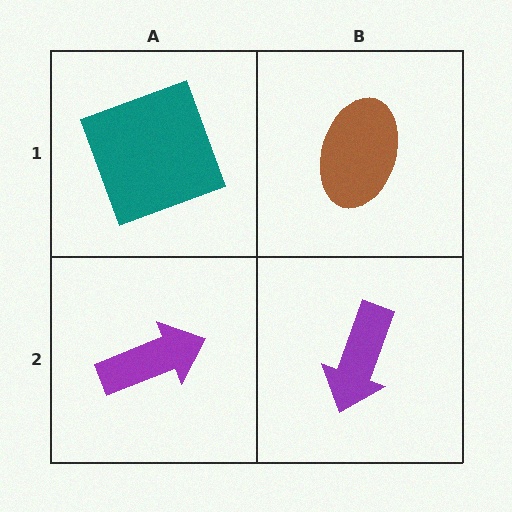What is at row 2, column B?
A purple arrow.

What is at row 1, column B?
A brown ellipse.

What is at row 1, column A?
A teal square.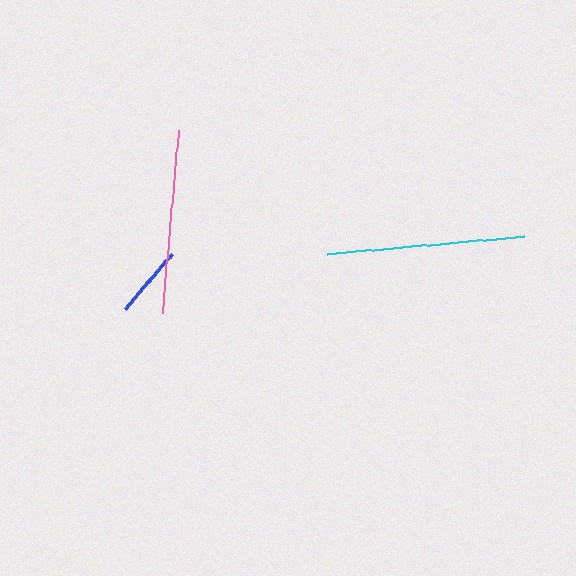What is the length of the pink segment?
The pink segment is approximately 184 pixels long.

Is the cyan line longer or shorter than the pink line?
The cyan line is longer than the pink line.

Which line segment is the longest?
The cyan line is the longest at approximately 198 pixels.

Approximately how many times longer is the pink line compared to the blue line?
The pink line is approximately 2.5 times the length of the blue line.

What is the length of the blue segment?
The blue segment is approximately 72 pixels long.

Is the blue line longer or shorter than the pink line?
The pink line is longer than the blue line.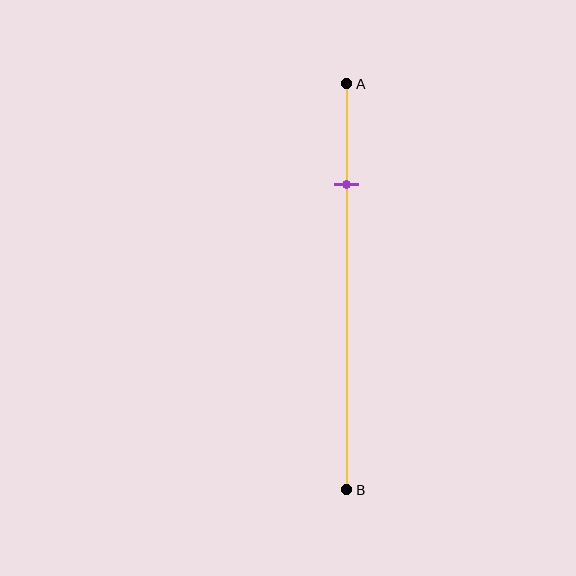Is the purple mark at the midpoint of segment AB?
No, the mark is at about 25% from A, not at the 50% midpoint.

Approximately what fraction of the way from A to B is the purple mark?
The purple mark is approximately 25% of the way from A to B.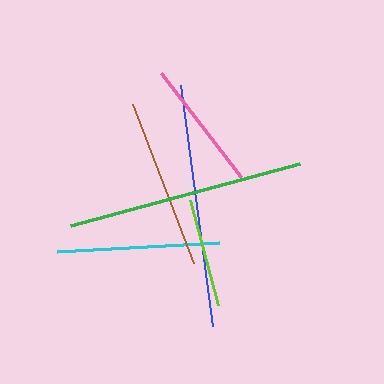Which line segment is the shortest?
The lime line is the shortest at approximately 109 pixels.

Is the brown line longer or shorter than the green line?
The green line is longer than the brown line.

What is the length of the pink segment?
The pink segment is approximately 131 pixels long.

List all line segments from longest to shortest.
From longest to shortest: blue, green, brown, cyan, pink, lime.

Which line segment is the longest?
The blue line is the longest at approximately 244 pixels.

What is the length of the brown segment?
The brown segment is approximately 171 pixels long.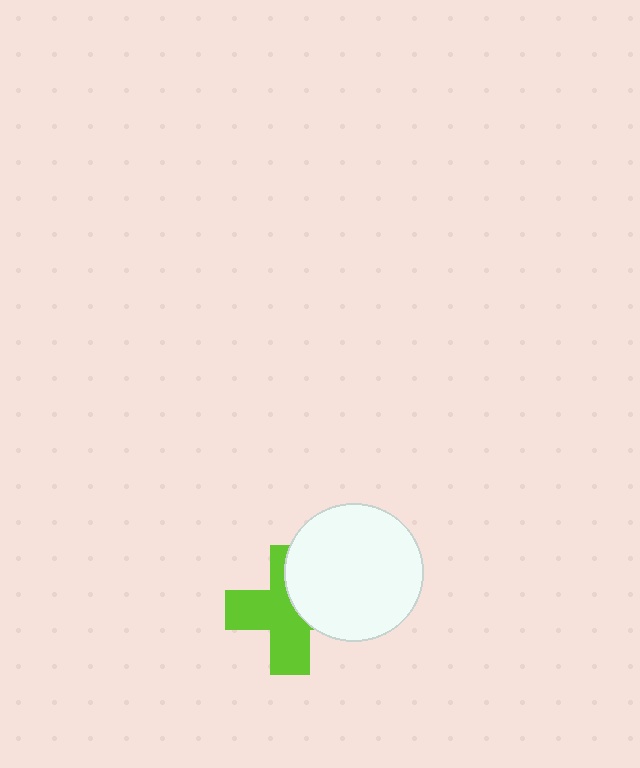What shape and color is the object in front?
The object in front is a white circle.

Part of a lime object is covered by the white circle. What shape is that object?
It is a cross.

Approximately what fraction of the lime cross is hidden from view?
Roughly 39% of the lime cross is hidden behind the white circle.